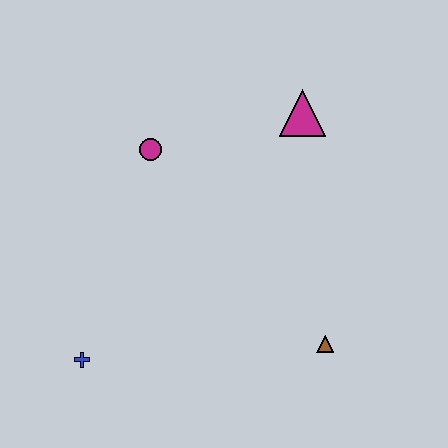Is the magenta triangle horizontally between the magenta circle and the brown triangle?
Yes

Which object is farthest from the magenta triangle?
The blue cross is farthest from the magenta triangle.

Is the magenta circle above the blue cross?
Yes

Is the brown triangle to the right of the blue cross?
Yes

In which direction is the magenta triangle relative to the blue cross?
The magenta triangle is above the blue cross.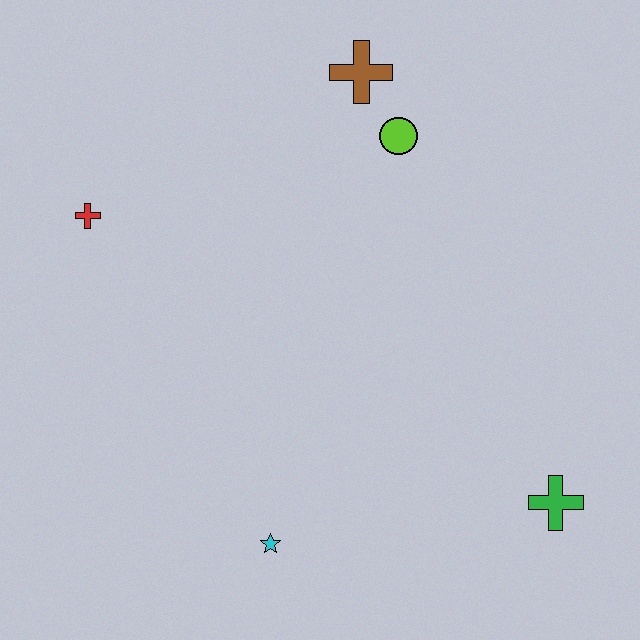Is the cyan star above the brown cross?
No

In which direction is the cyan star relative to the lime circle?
The cyan star is below the lime circle.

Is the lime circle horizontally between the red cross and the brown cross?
No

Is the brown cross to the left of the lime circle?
Yes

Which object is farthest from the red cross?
The green cross is farthest from the red cross.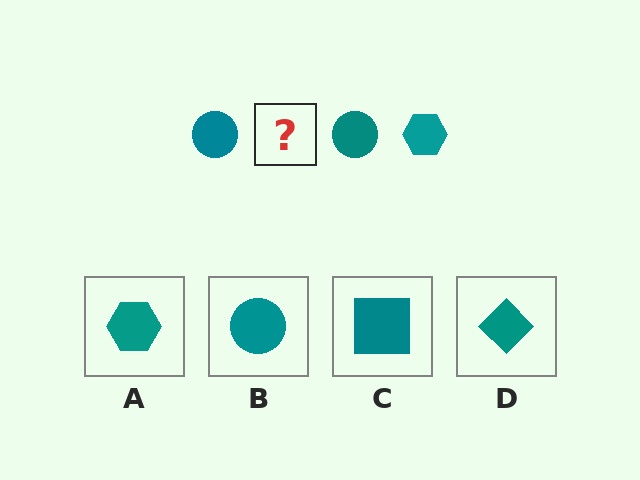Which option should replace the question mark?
Option A.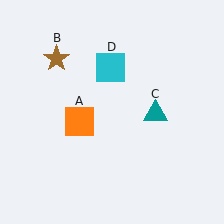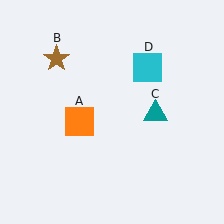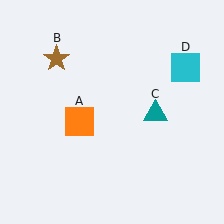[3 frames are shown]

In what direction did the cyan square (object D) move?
The cyan square (object D) moved right.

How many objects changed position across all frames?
1 object changed position: cyan square (object D).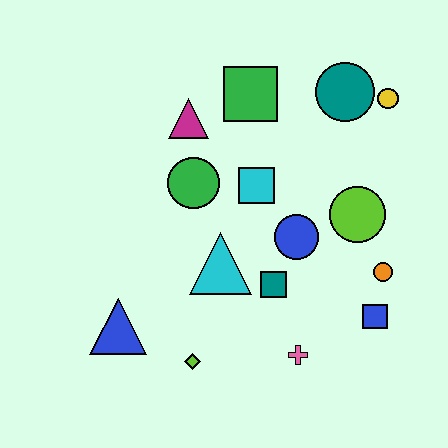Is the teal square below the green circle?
Yes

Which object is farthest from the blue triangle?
The yellow circle is farthest from the blue triangle.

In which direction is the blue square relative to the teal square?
The blue square is to the right of the teal square.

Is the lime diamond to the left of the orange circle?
Yes